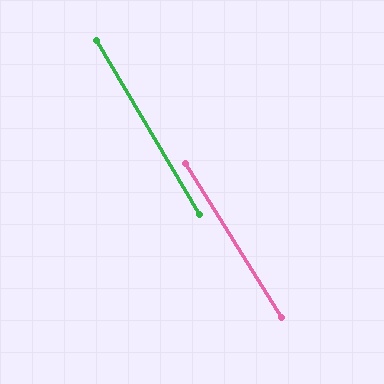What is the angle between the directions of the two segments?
Approximately 1 degree.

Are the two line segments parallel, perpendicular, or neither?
Parallel — their directions differ by only 1.2°.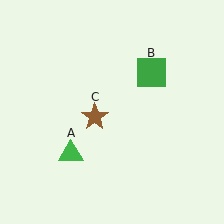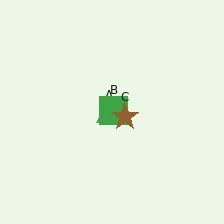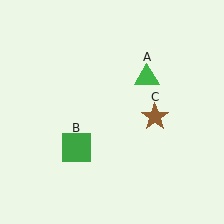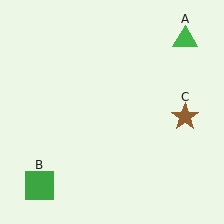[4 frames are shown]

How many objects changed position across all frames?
3 objects changed position: green triangle (object A), green square (object B), brown star (object C).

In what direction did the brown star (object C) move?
The brown star (object C) moved right.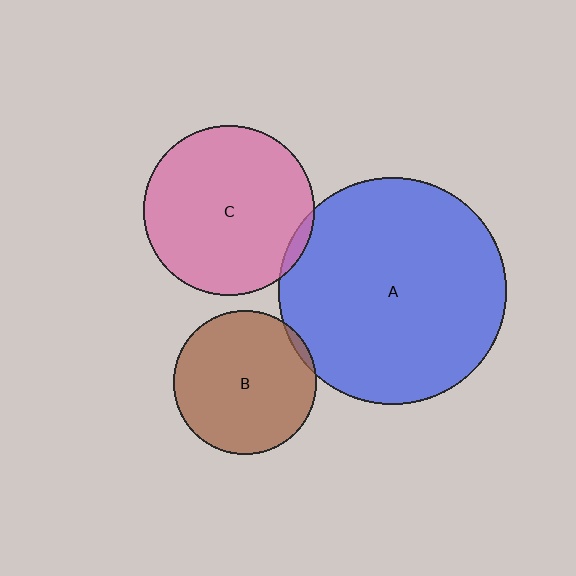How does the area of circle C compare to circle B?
Approximately 1.4 times.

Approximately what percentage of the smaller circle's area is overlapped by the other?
Approximately 5%.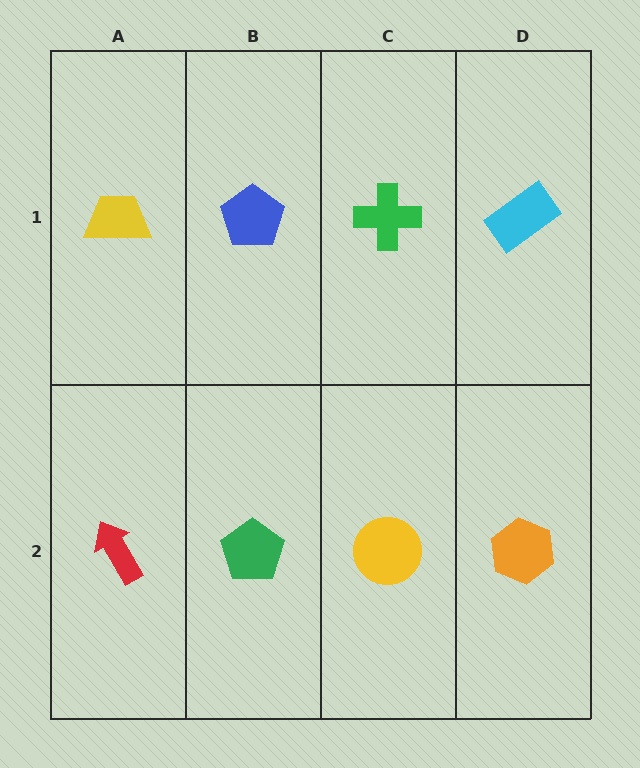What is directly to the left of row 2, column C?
A green pentagon.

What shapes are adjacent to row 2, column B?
A blue pentagon (row 1, column B), a red arrow (row 2, column A), a yellow circle (row 2, column C).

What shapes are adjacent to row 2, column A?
A yellow trapezoid (row 1, column A), a green pentagon (row 2, column B).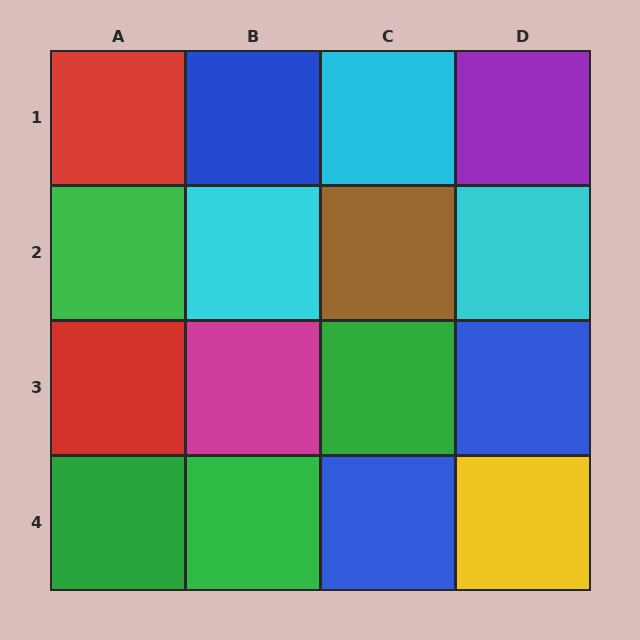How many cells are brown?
1 cell is brown.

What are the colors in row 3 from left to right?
Red, magenta, green, blue.